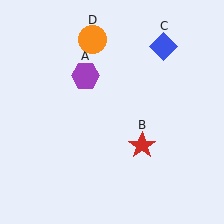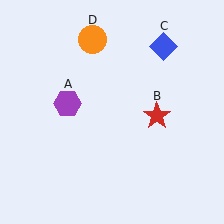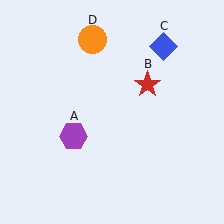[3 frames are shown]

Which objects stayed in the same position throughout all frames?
Blue diamond (object C) and orange circle (object D) remained stationary.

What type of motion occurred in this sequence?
The purple hexagon (object A), red star (object B) rotated counterclockwise around the center of the scene.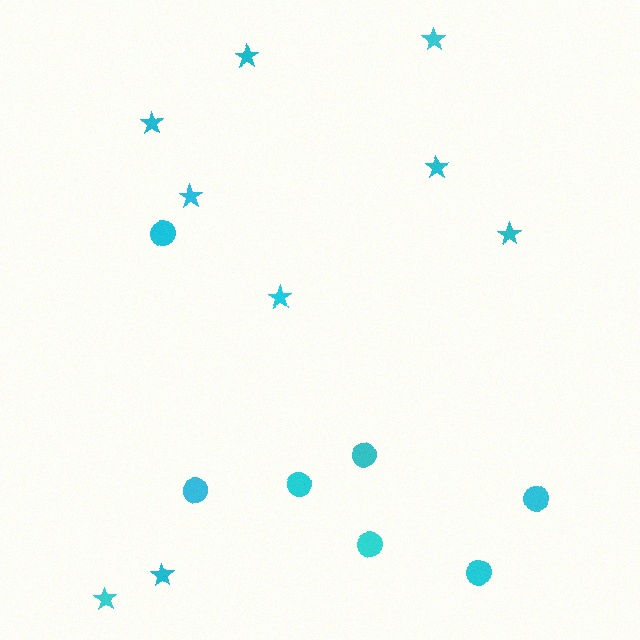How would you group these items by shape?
There are 2 groups: one group of circles (7) and one group of stars (9).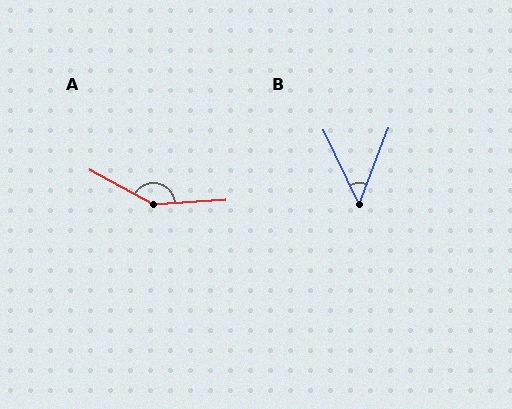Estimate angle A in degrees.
Approximately 148 degrees.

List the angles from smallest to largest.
B (46°), A (148°).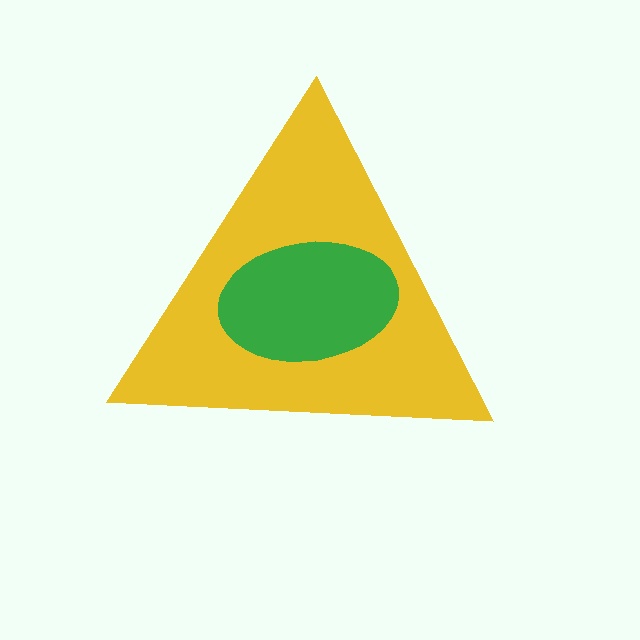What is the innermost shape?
The green ellipse.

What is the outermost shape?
The yellow triangle.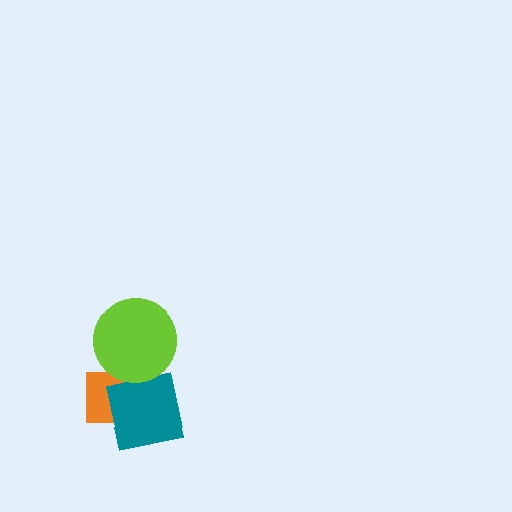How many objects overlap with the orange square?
1 object overlaps with the orange square.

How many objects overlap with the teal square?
1 object overlaps with the teal square.